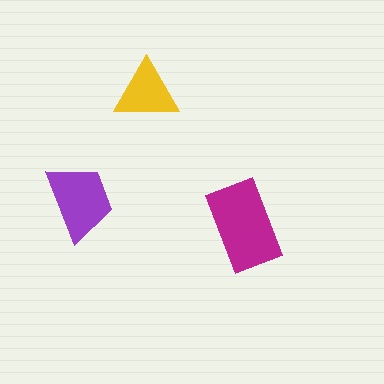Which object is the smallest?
The yellow triangle.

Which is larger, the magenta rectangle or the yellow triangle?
The magenta rectangle.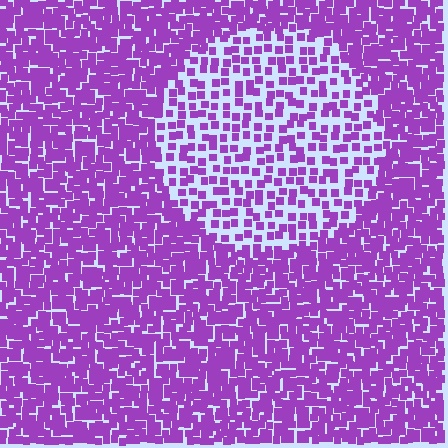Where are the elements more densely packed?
The elements are more densely packed outside the circle boundary.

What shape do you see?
I see a circle.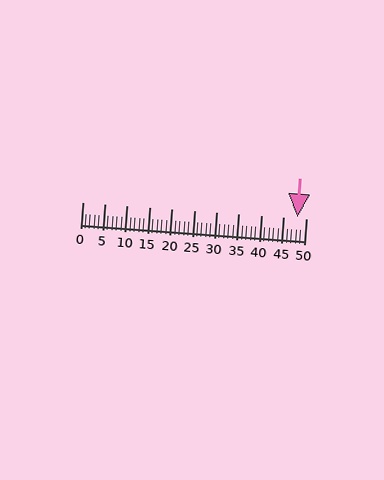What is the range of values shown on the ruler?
The ruler shows values from 0 to 50.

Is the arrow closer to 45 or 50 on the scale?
The arrow is closer to 50.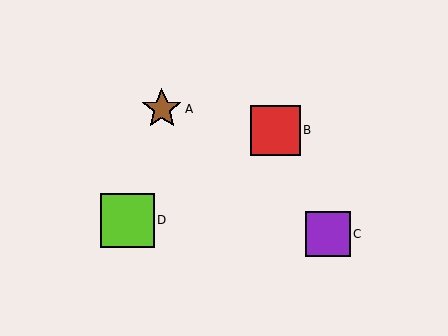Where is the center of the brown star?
The center of the brown star is at (162, 109).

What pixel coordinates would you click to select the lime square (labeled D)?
Click at (127, 220) to select the lime square D.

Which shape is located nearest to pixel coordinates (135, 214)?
The lime square (labeled D) at (127, 220) is nearest to that location.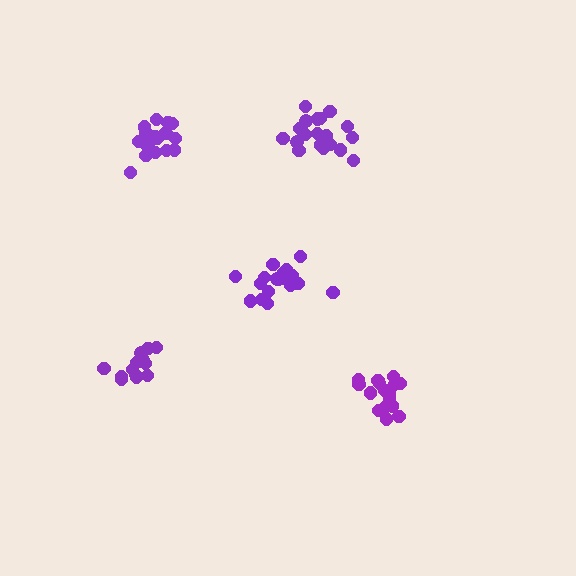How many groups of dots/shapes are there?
There are 5 groups.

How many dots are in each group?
Group 1: 19 dots, Group 2: 14 dots, Group 3: 17 dots, Group 4: 19 dots, Group 5: 19 dots (88 total).